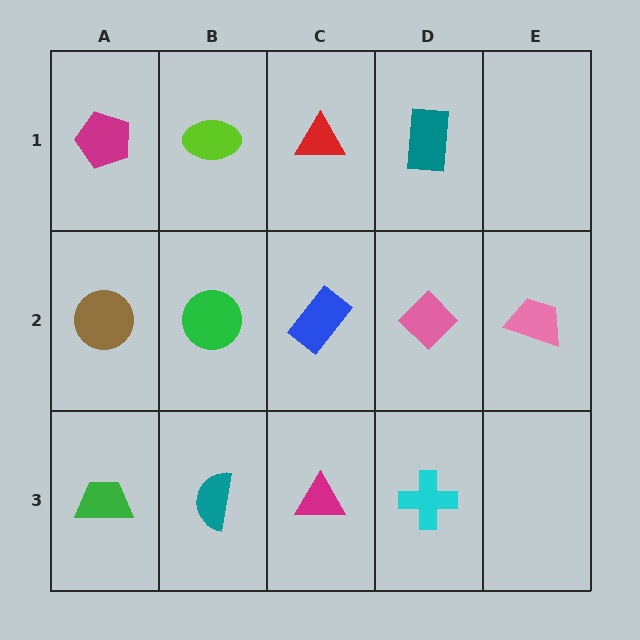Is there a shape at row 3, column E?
No, that cell is empty.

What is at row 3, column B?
A teal semicircle.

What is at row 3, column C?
A magenta triangle.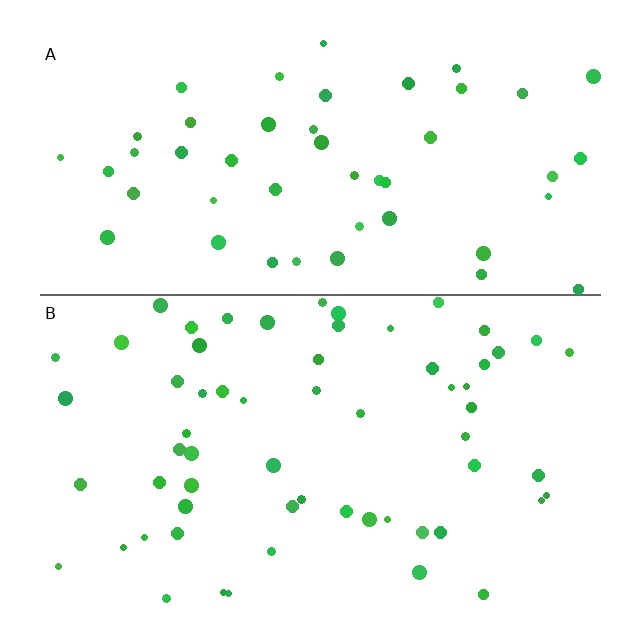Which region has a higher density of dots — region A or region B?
B (the bottom).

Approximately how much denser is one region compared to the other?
Approximately 1.3× — region B over region A.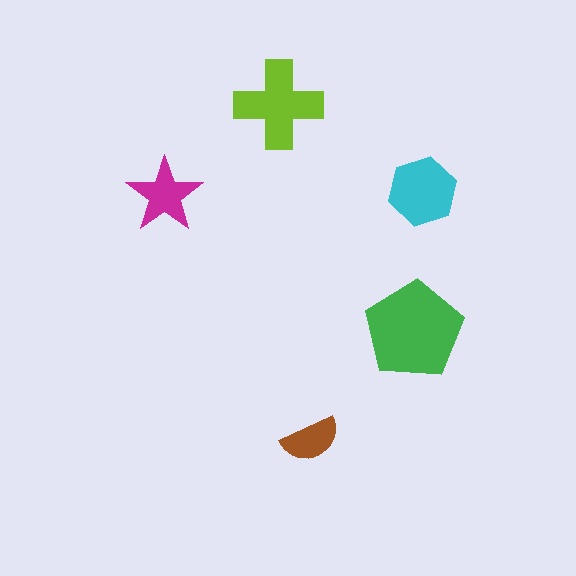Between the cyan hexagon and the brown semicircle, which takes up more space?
The cyan hexagon.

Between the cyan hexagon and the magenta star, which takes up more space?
The cyan hexagon.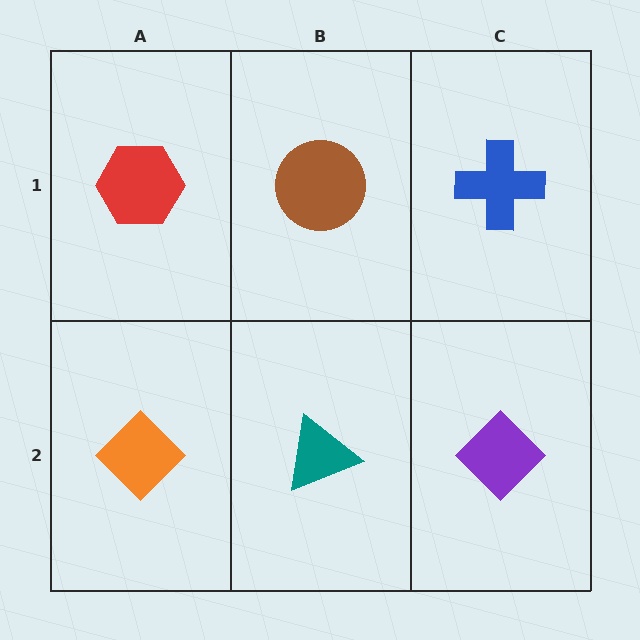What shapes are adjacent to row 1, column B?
A teal triangle (row 2, column B), a red hexagon (row 1, column A), a blue cross (row 1, column C).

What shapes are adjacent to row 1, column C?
A purple diamond (row 2, column C), a brown circle (row 1, column B).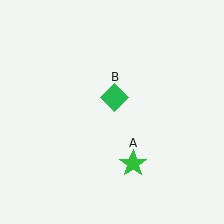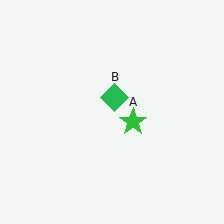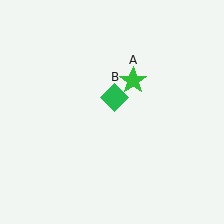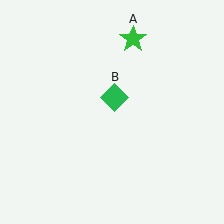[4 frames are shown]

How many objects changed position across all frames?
1 object changed position: green star (object A).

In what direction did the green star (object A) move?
The green star (object A) moved up.